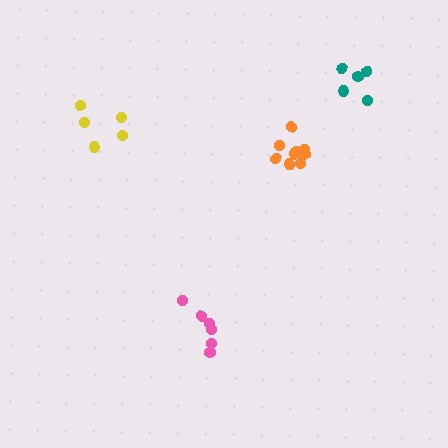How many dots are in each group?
Group 1: 6 dots, Group 2: 5 dots, Group 3: 9 dots, Group 4: 5 dots (25 total).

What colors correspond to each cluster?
The clusters are colored: pink, teal, orange, yellow.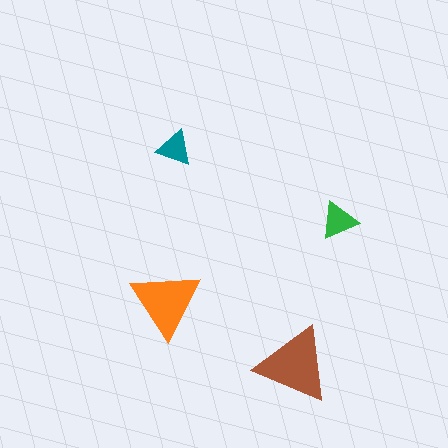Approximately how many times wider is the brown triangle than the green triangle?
About 2 times wider.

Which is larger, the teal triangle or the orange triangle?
The orange one.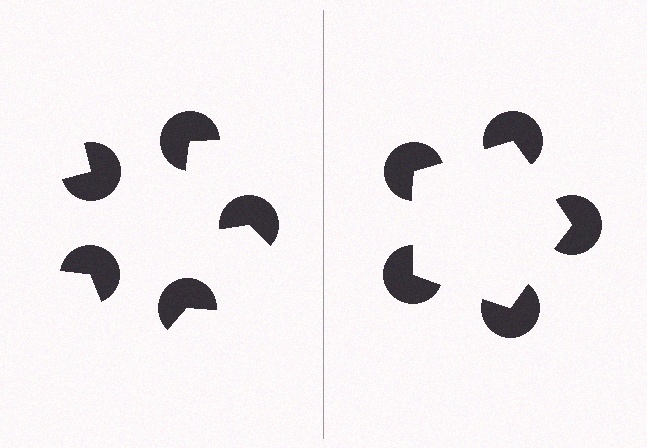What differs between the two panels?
The pac-man discs are positioned identically on both sides; only the wedge orientations differ. On the right they align to a pentagon; on the left they are misaligned.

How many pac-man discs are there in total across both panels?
10 — 5 on each side.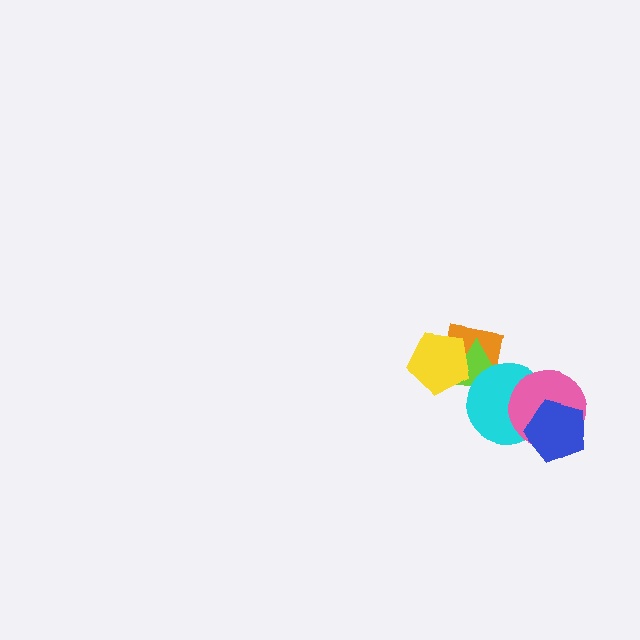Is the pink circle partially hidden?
Yes, it is partially covered by another shape.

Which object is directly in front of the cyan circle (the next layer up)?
The pink circle is directly in front of the cyan circle.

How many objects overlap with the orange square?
3 objects overlap with the orange square.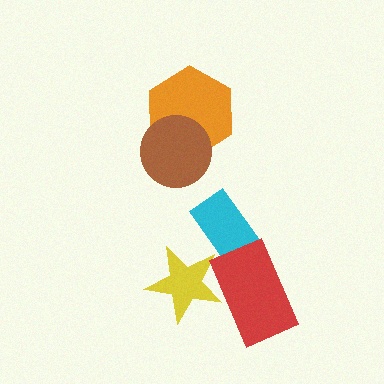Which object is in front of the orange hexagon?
The brown circle is in front of the orange hexagon.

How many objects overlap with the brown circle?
1 object overlaps with the brown circle.